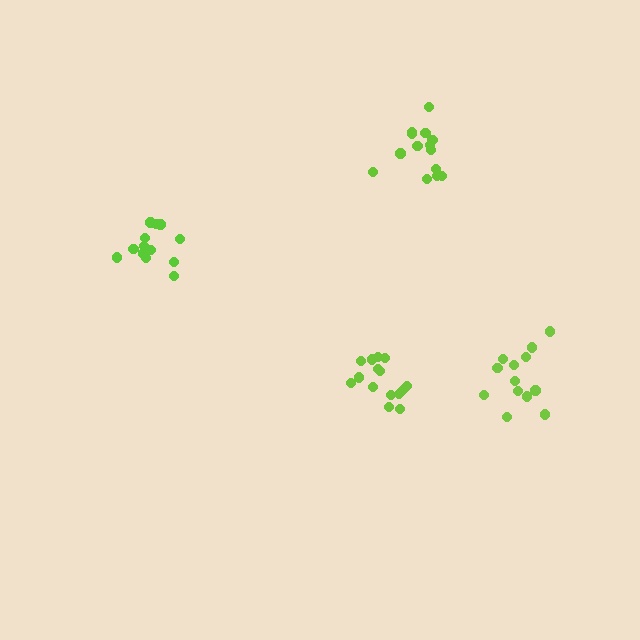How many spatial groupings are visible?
There are 4 spatial groupings.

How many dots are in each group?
Group 1: 14 dots, Group 2: 13 dots, Group 3: 13 dots, Group 4: 15 dots (55 total).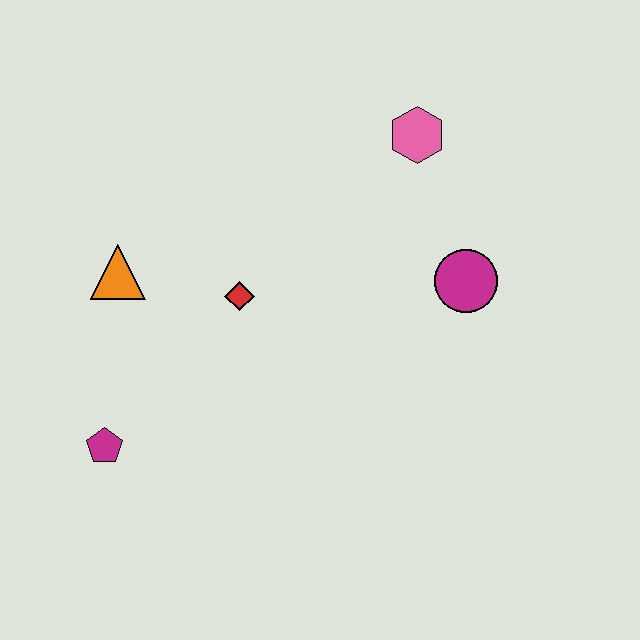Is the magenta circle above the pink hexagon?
No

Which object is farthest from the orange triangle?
The magenta circle is farthest from the orange triangle.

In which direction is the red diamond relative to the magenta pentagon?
The red diamond is above the magenta pentagon.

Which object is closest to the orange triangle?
The red diamond is closest to the orange triangle.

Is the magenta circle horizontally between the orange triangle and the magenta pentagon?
No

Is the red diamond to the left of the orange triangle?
No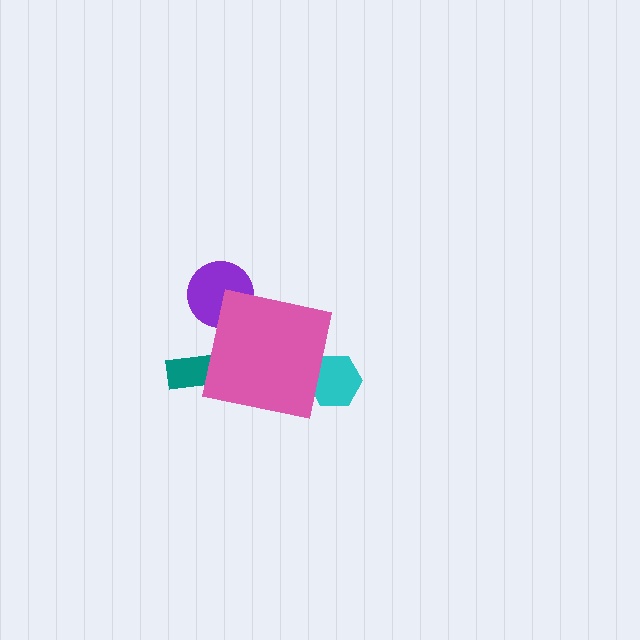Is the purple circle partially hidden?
Yes, the purple circle is partially hidden behind the pink square.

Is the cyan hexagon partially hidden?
Yes, the cyan hexagon is partially hidden behind the pink square.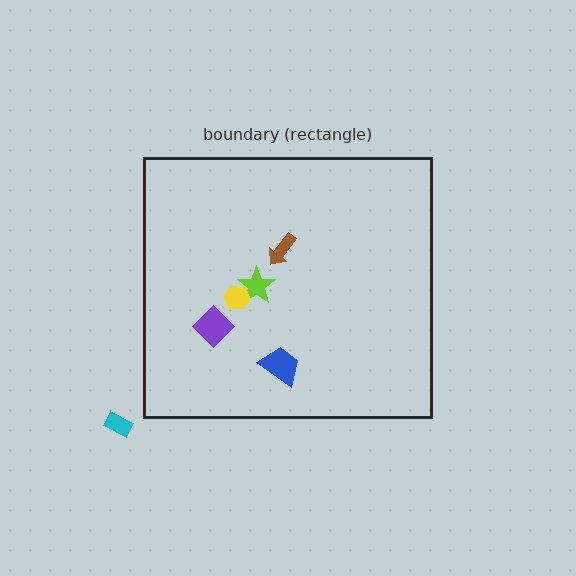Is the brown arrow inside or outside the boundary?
Inside.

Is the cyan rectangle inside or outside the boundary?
Outside.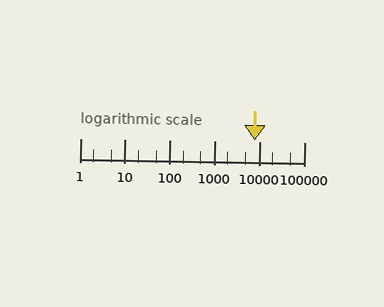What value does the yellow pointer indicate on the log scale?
The pointer indicates approximately 7900.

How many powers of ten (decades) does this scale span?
The scale spans 5 decades, from 1 to 100000.